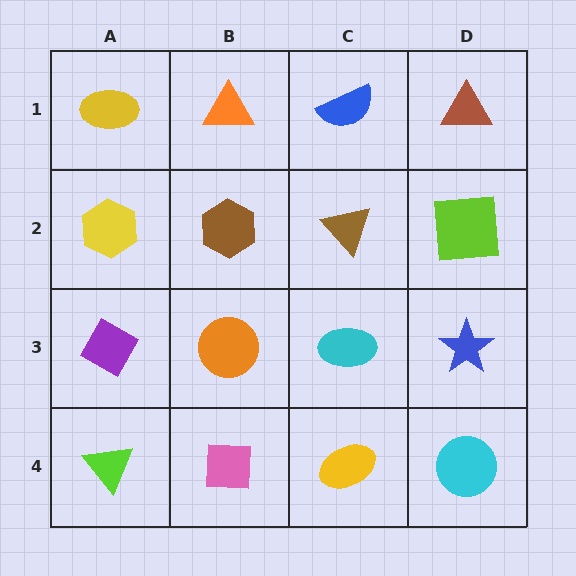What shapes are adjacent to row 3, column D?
A lime square (row 2, column D), a cyan circle (row 4, column D), a cyan ellipse (row 3, column C).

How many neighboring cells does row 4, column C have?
3.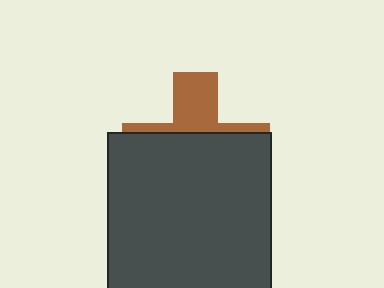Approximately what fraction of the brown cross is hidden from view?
Roughly 69% of the brown cross is hidden behind the dark gray rectangle.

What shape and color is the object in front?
The object in front is a dark gray rectangle.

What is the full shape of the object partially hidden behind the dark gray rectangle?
The partially hidden object is a brown cross.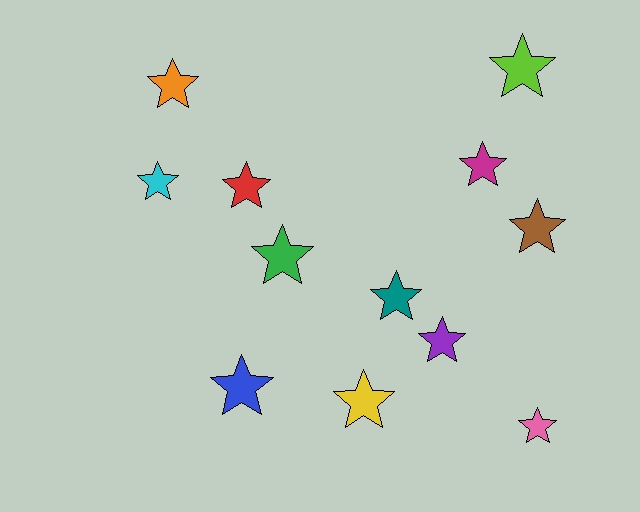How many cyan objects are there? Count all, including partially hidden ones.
There is 1 cyan object.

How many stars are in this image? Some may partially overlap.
There are 12 stars.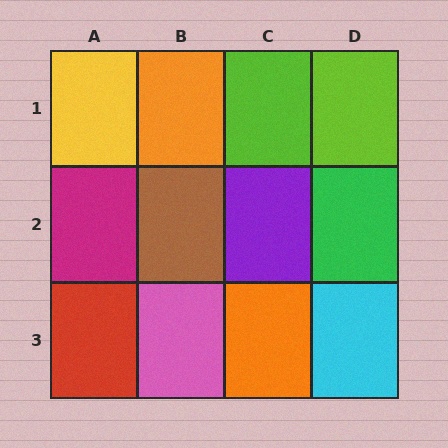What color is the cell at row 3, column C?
Orange.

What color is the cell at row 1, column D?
Lime.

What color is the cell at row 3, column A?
Red.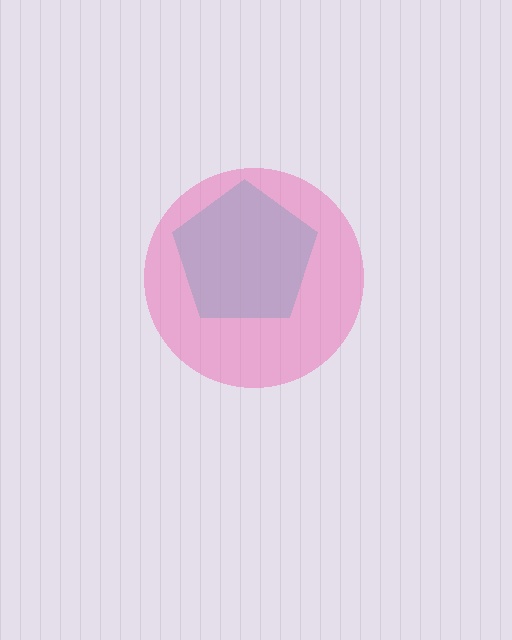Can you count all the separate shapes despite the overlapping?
Yes, there are 2 separate shapes.